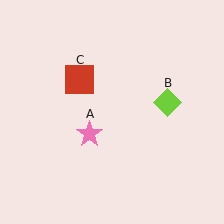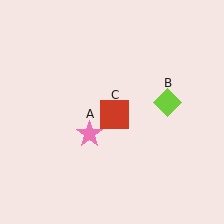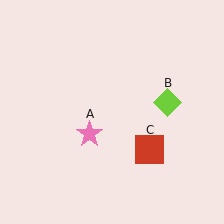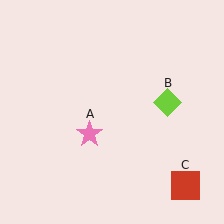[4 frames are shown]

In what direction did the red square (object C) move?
The red square (object C) moved down and to the right.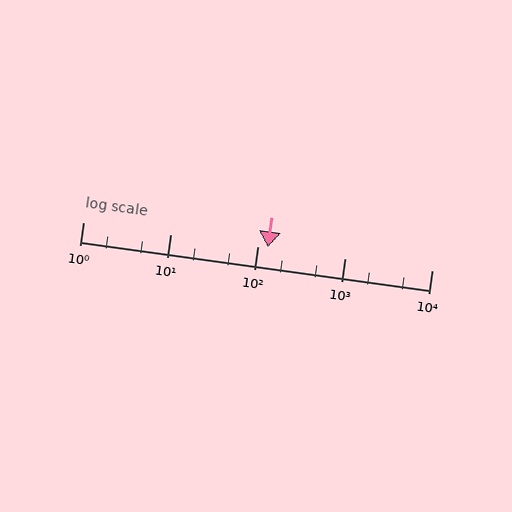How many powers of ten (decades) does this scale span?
The scale spans 4 decades, from 1 to 10000.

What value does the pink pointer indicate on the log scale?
The pointer indicates approximately 130.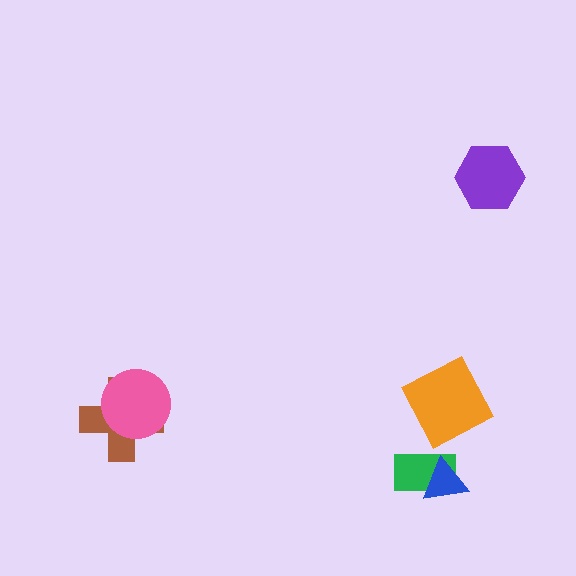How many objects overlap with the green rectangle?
1 object overlaps with the green rectangle.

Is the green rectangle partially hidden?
Yes, it is partially covered by another shape.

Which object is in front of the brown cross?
The pink circle is in front of the brown cross.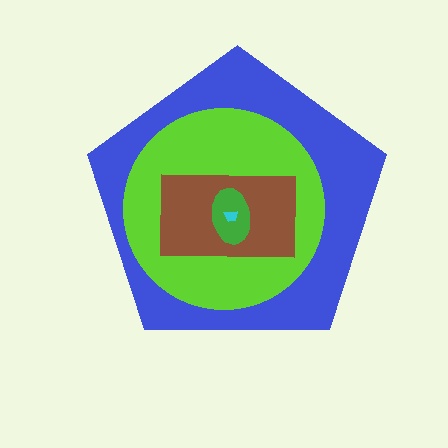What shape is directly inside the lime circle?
The brown rectangle.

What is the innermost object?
The cyan trapezoid.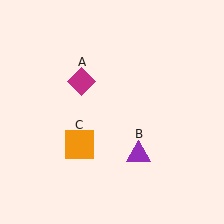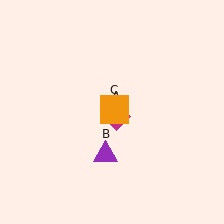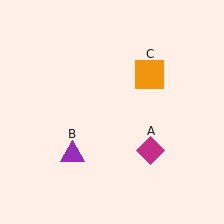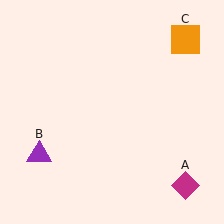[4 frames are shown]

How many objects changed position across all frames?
3 objects changed position: magenta diamond (object A), purple triangle (object B), orange square (object C).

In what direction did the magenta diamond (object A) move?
The magenta diamond (object A) moved down and to the right.